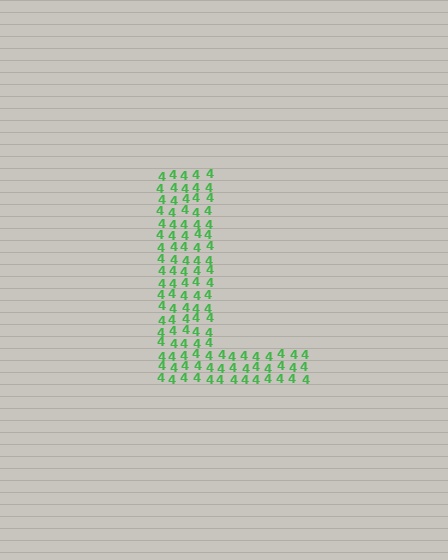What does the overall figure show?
The overall figure shows the letter L.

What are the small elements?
The small elements are digit 4's.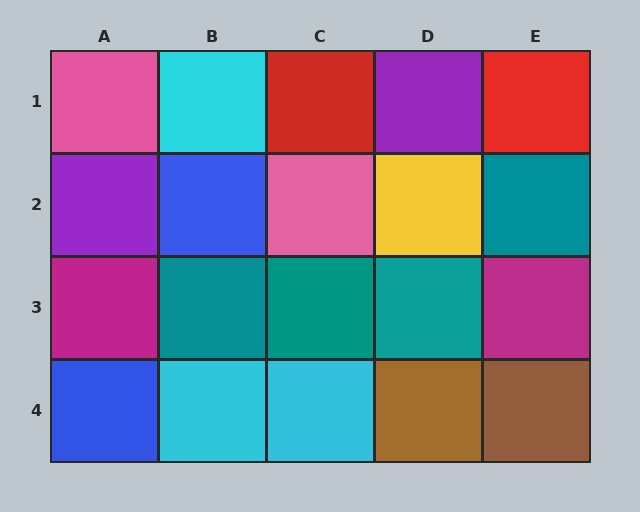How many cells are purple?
2 cells are purple.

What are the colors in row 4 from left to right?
Blue, cyan, cyan, brown, brown.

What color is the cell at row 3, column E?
Magenta.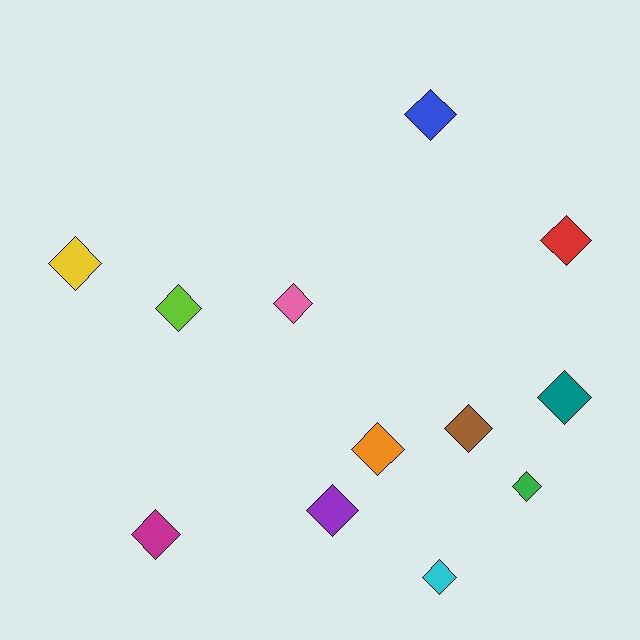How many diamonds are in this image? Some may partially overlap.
There are 12 diamonds.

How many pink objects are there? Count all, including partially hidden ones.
There is 1 pink object.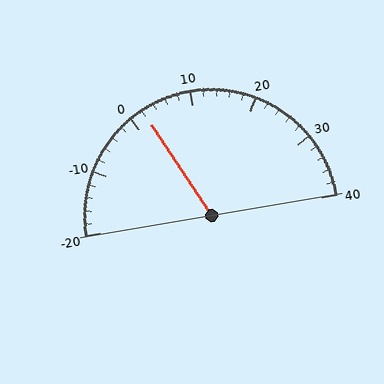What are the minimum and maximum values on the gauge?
The gauge ranges from -20 to 40.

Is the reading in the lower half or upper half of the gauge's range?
The reading is in the lower half of the range (-20 to 40).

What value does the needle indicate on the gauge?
The needle indicates approximately 2.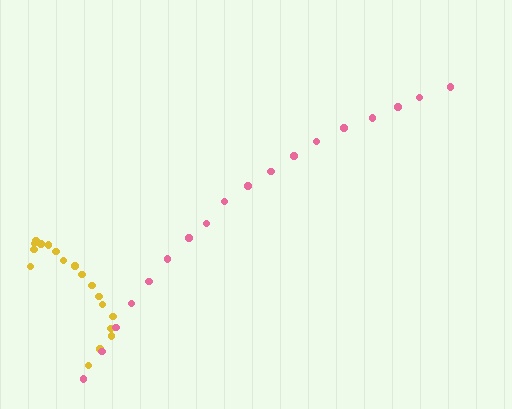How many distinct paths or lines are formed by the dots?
There are 2 distinct paths.